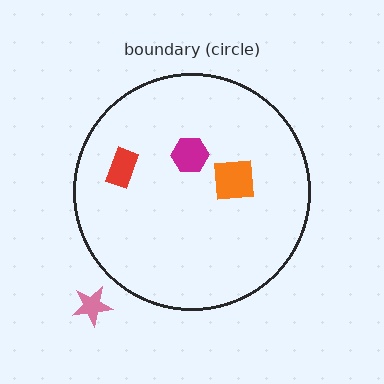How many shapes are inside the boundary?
3 inside, 1 outside.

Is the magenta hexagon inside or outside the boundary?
Inside.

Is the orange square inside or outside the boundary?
Inside.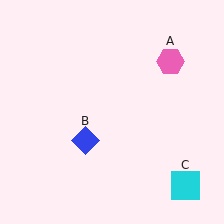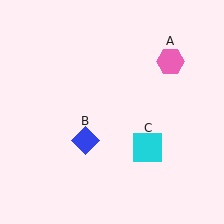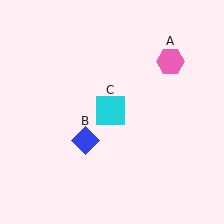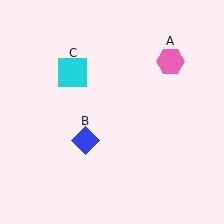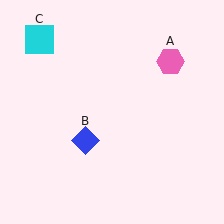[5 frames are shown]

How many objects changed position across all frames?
1 object changed position: cyan square (object C).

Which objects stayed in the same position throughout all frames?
Pink hexagon (object A) and blue diamond (object B) remained stationary.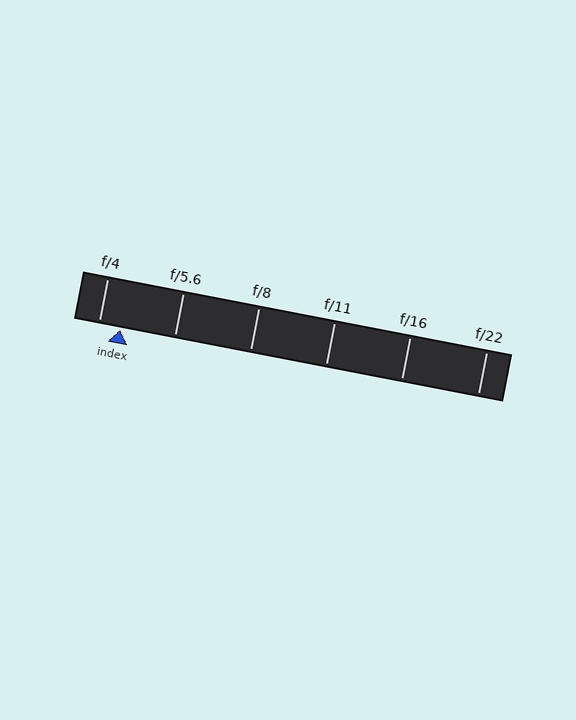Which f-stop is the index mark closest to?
The index mark is closest to f/4.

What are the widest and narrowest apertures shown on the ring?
The widest aperture shown is f/4 and the narrowest is f/22.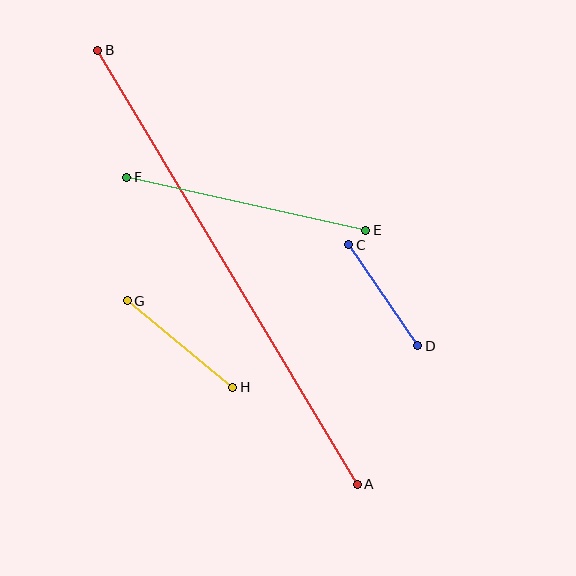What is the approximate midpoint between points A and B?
The midpoint is at approximately (227, 267) pixels.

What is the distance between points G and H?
The distance is approximately 136 pixels.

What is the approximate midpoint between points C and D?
The midpoint is at approximately (383, 295) pixels.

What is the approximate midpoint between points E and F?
The midpoint is at approximately (246, 204) pixels.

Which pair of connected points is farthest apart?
Points A and B are farthest apart.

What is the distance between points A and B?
The distance is approximately 505 pixels.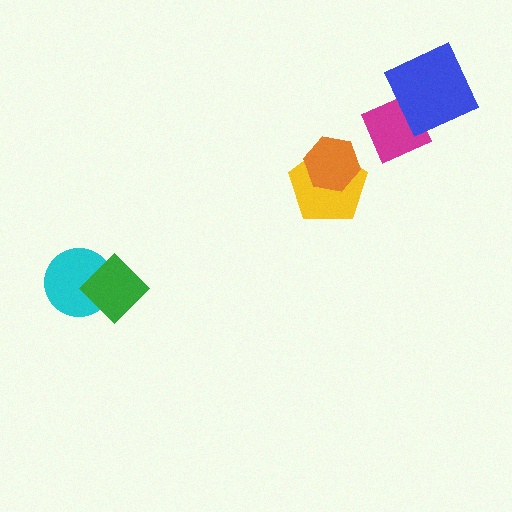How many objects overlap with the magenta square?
1 object overlaps with the magenta square.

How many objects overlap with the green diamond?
1 object overlaps with the green diamond.